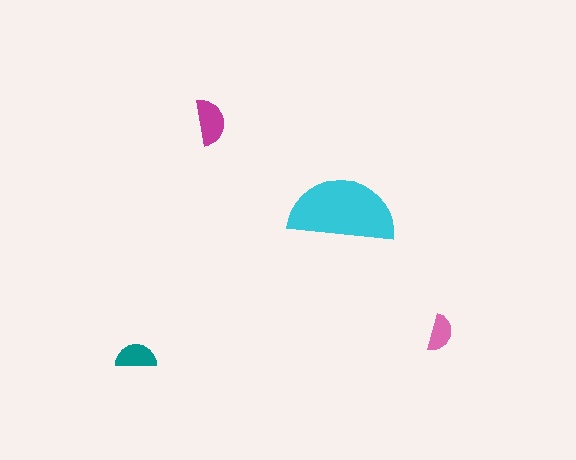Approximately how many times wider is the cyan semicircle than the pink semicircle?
About 3 times wider.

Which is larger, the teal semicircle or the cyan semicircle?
The cyan one.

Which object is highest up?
The magenta semicircle is topmost.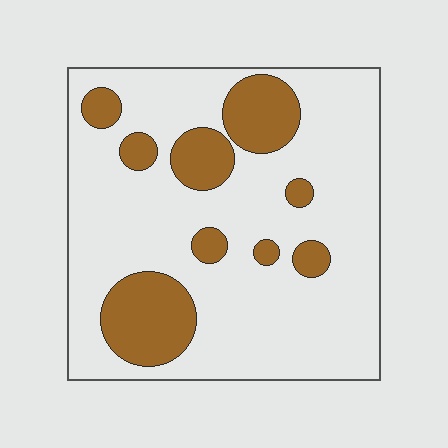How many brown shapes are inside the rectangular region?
9.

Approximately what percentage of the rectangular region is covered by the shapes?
Approximately 20%.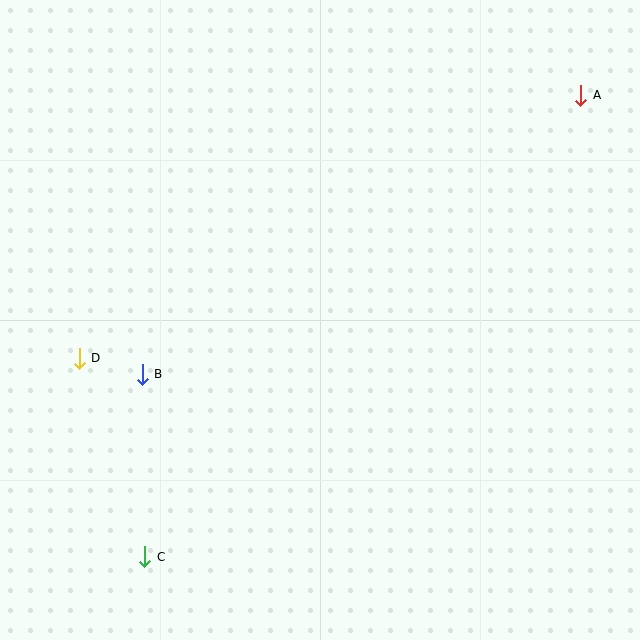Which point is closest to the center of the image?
Point B at (142, 374) is closest to the center.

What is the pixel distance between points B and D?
The distance between B and D is 65 pixels.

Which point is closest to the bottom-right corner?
Point C is closest to the bottom-right corner.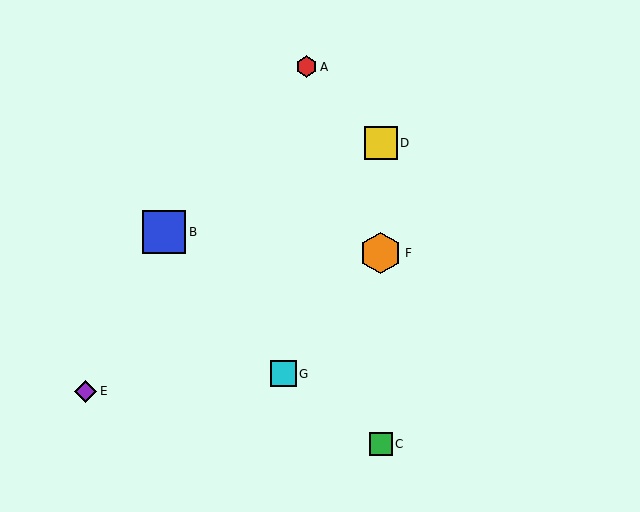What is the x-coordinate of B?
Object B is at x≈164.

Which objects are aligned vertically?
Objects C, D, F are aligned vertically.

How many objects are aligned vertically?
3 objects (C, D, F) are aligned vertically.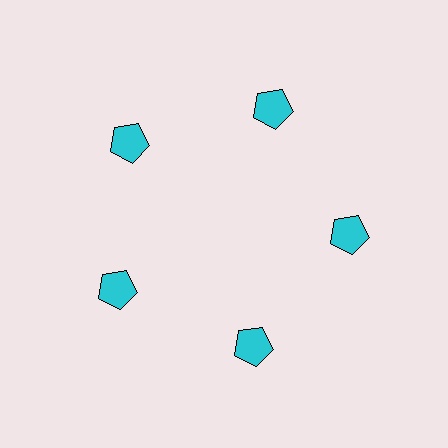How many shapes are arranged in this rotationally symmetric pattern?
There are 5 shapes, arranged in 5 groups of 1.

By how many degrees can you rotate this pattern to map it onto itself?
The pattern maps onto itself every 72 degrees of rotation.